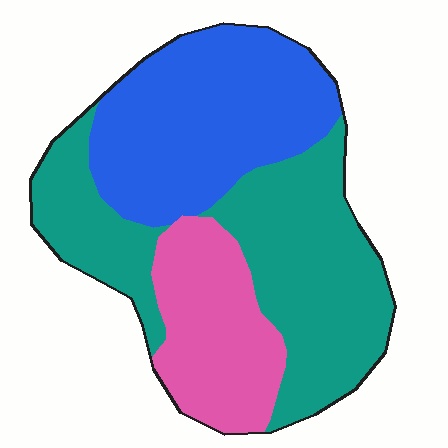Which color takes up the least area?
Pink, at roughly 20%.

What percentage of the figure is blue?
Blue covers around 35% of the figure.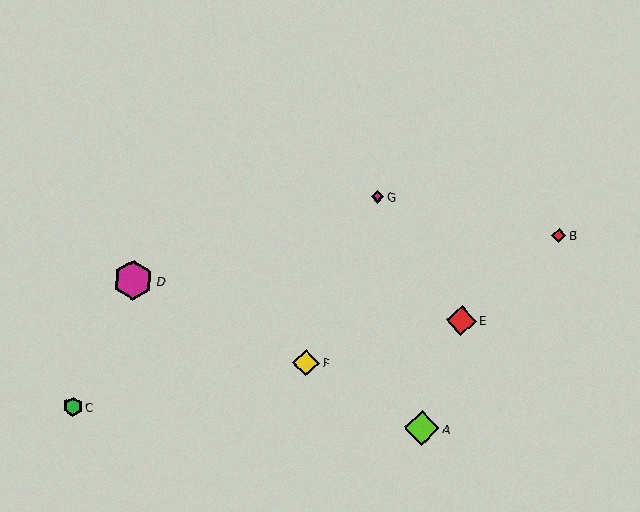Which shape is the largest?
The magenta hexagon (labeled D) is the largest.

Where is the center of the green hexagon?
The center of the green hexagon is at (73, 407).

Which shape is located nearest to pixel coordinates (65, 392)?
The green hexagon (labeled C) at (73, 407) is nearest to that location.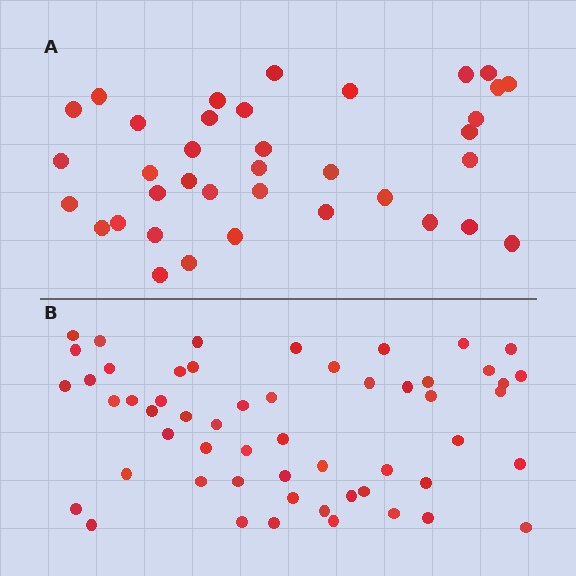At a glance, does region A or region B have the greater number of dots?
Region B (the bottom region) has more dots.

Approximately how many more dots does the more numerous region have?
Region B has approximately 20 more dots than region A.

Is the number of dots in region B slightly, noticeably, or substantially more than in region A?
Region B has substantially more. The ratio is roughly 1.5 to 1.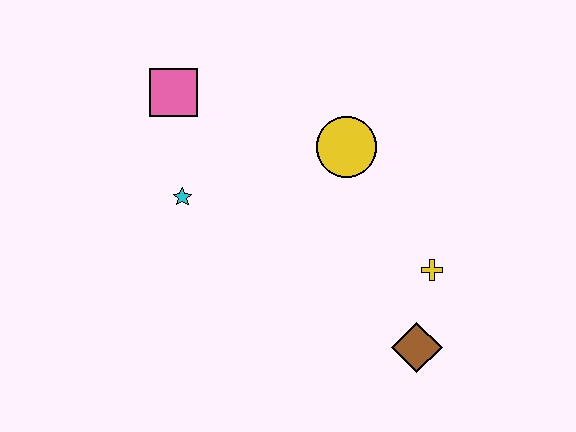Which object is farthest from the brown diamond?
The pink square is farthest from the brown diamond.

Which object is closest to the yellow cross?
The brown diamond is closest to the yellow cross.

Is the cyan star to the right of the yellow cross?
No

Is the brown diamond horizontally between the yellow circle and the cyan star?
No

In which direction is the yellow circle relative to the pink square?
The yellow circle is to the right of the pink square.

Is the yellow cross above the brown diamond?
Yes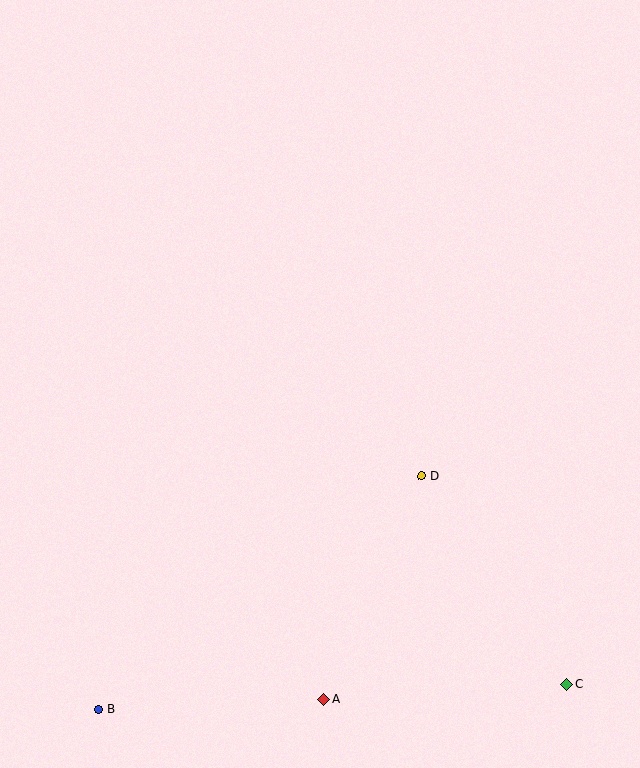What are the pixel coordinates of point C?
Point C is at (566, 684).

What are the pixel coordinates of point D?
Point D is at (422, 476).